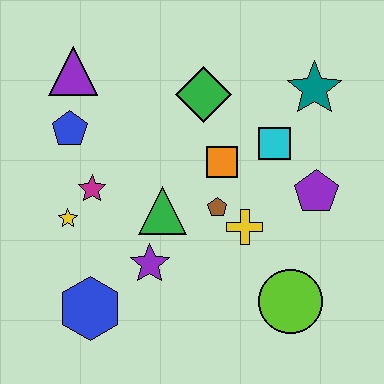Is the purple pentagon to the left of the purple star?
No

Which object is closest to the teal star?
The cyan square is closest to the teal star.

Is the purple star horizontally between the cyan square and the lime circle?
No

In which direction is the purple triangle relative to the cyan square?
The purple triangle is to the left of the cyan square.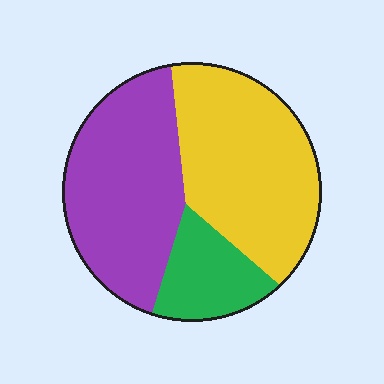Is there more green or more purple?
Purple.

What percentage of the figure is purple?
Purple covers 41% of the figure.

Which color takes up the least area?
Green, at roughly 15%.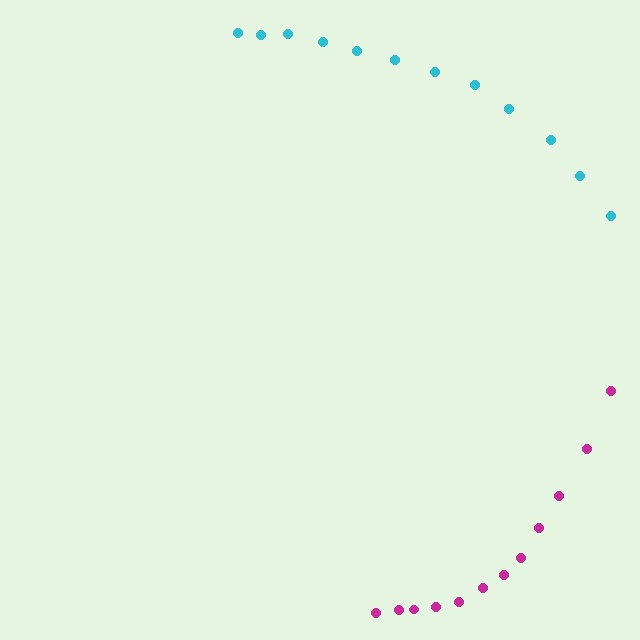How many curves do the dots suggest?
There are 2 distinct paths.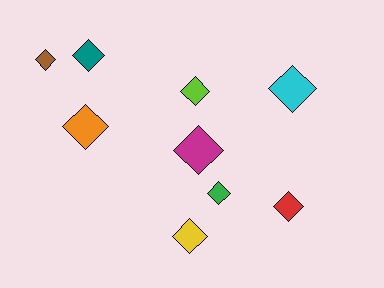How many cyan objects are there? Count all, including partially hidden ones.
There is 1 cyan object.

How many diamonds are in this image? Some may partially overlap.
There are 9 diamonds.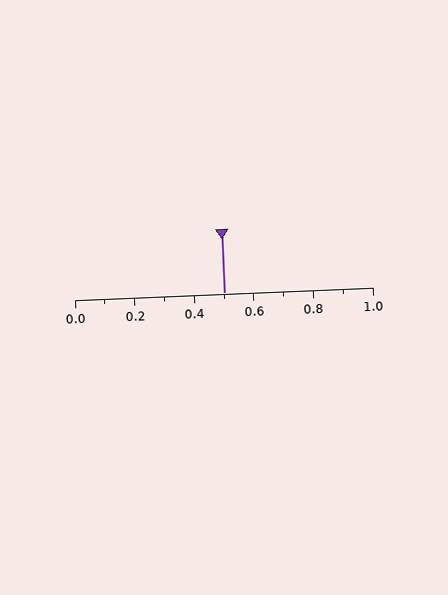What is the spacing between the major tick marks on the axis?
The major ticks are spaced 0.2 apart.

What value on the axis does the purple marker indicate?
The marker indicates approximately 0.5.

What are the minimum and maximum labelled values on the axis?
The axis runs from 0.0 to 1.0.